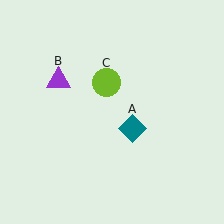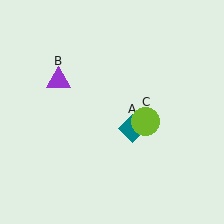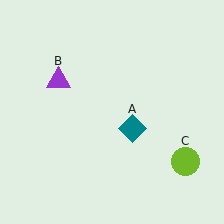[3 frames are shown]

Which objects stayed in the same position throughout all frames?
Teal diamond (object A) and purple triangle (object B) remained stationary.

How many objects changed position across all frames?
1 object changed position: lime circle (object C).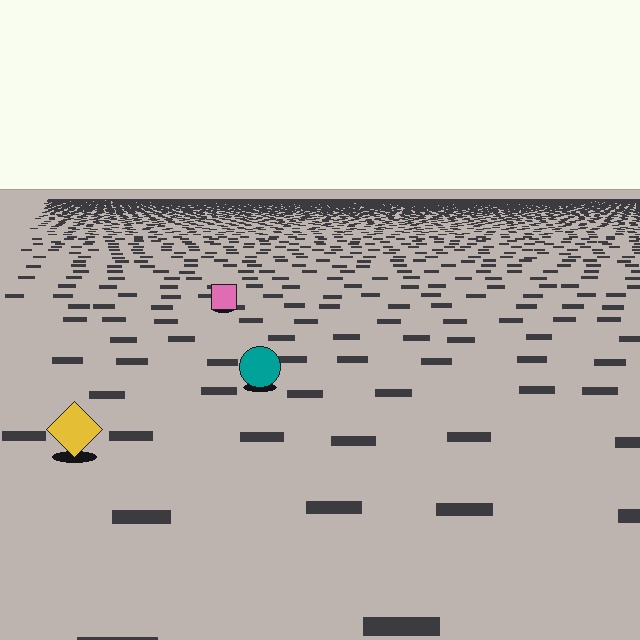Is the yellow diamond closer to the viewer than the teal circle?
Yes. The yellow diamond is closer — you can tell from the texture gradient: the ground texture is coarser near it.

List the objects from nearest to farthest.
From nearest to farthest: the yellow diamond, the teal circle, the pink square.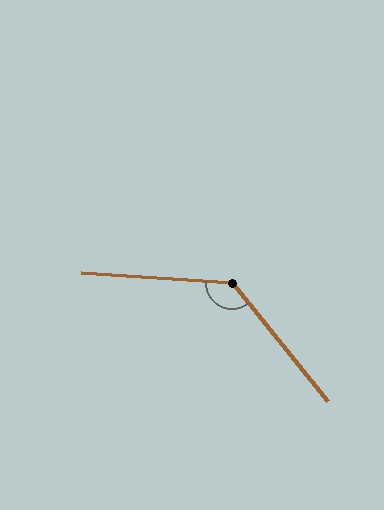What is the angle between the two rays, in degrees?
Approximately 132 degrees.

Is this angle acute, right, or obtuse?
It is obtuse.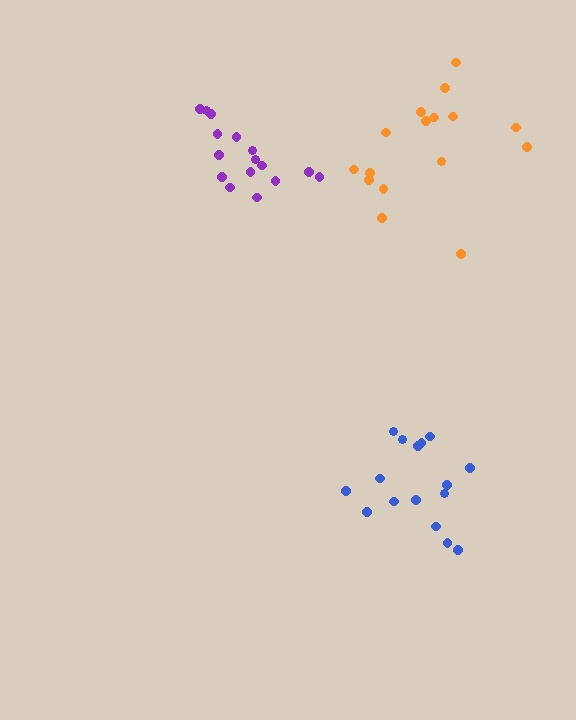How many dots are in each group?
Group 1: 16 dots, Group 2: 16 dots, Group 3: 16 dots (48 total).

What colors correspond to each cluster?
The clusters are colored: orange, purple, blue.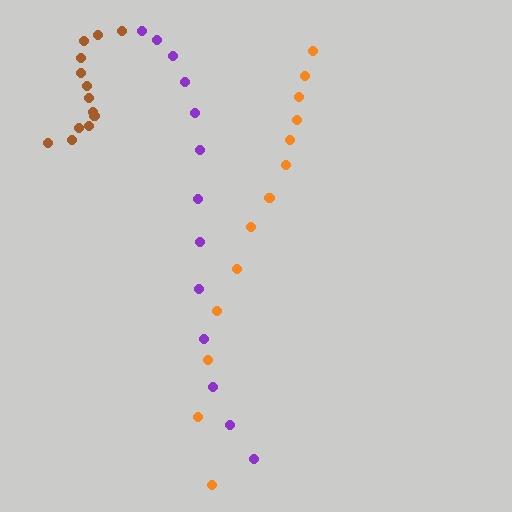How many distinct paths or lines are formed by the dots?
There are 3 distinct paths.